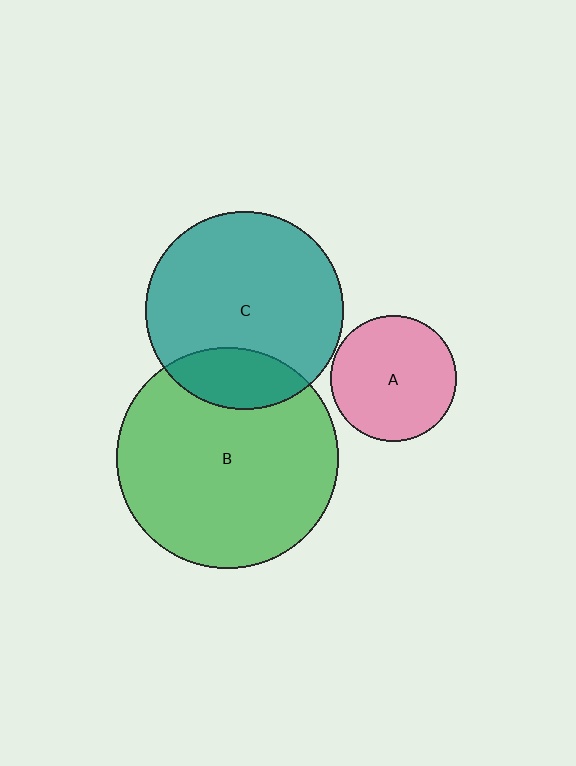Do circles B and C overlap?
Yes.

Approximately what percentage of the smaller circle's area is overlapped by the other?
Approximately 20%.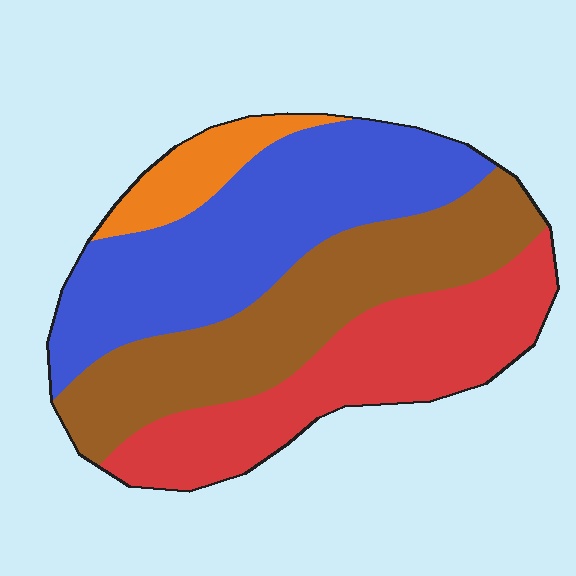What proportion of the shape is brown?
Brown takes up about one third (1/3) of the shape.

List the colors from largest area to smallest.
From largest to smallest: blue, brown, red, orange.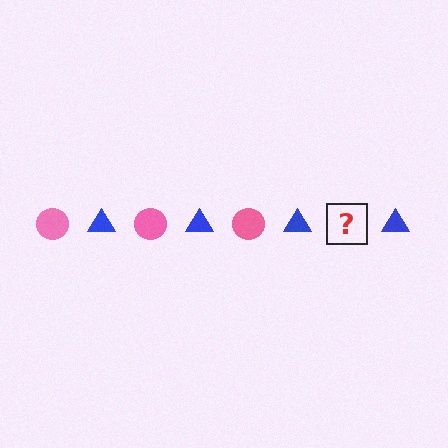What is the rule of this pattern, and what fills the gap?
The rule is that the pattern alternates between pink circle and blue triangle. The gap should be filled with a pink circle.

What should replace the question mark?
The question mark should be replaced with a pink circle.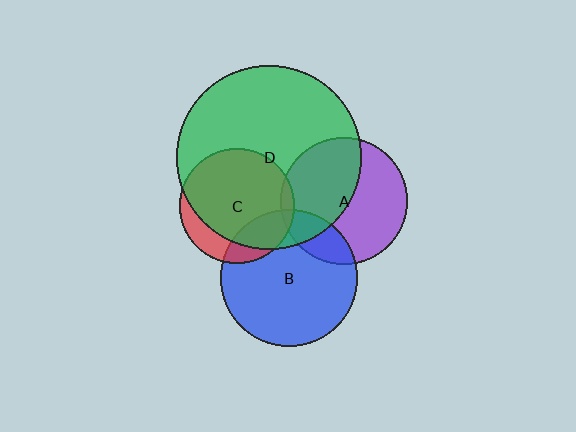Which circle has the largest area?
Circle D (green).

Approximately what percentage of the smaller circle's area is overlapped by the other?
Approximately 50%.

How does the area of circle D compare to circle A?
Approximately 2.1 times.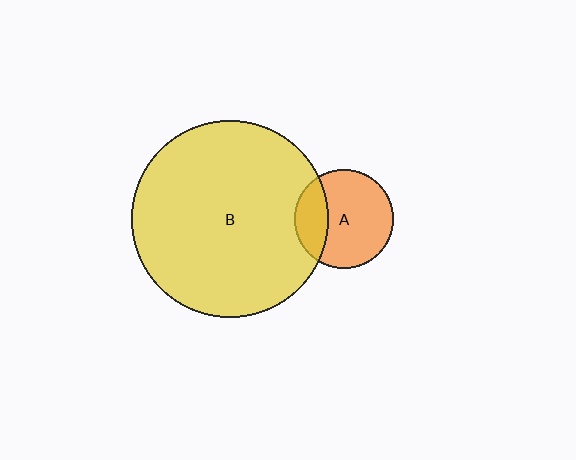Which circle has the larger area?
Circle B (yellow).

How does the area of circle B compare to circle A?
Approximately 4.0 times.